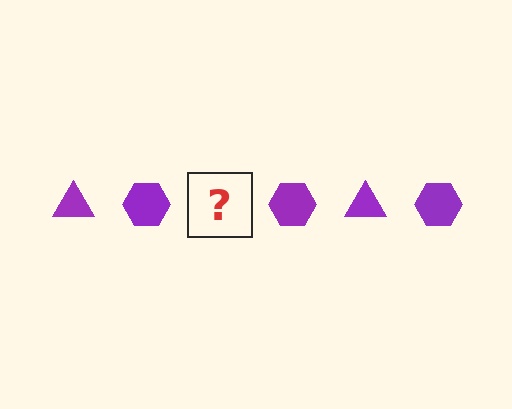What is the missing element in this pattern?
The missing element is a purple triangle.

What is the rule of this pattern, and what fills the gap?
The rule is that the pattern cycles through triangle, hexagon shapes in purple. The gap should be filled with a purple triangle.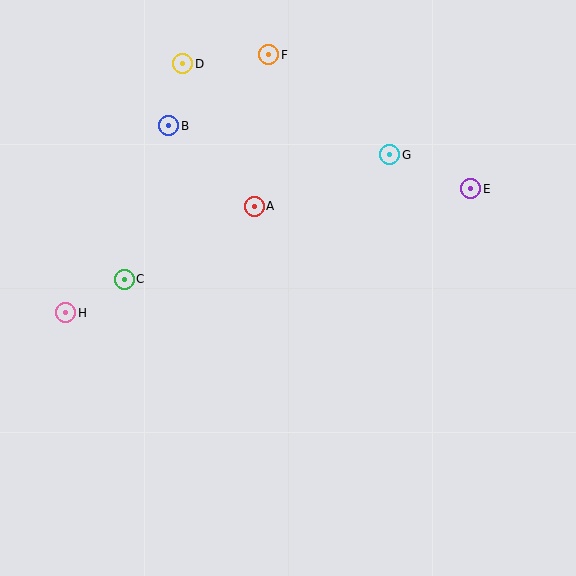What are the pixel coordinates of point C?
Point C is at (124, 279).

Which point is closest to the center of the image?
Point A at (254, 206) is closest to the center.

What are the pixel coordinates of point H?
Point H is at (66, 313).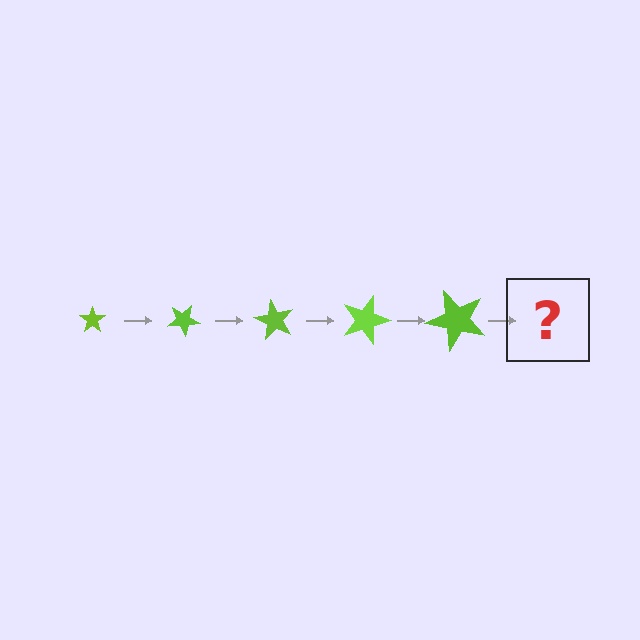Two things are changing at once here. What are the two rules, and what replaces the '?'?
The two rules are that the star grows larger each step and it rotates 30 degrees each step. The '?' should be a star, larger than the previous one and rotated 150 degrees from the start.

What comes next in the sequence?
The next element should be a star, larger than the previous one and rotated 150 degrees from the start.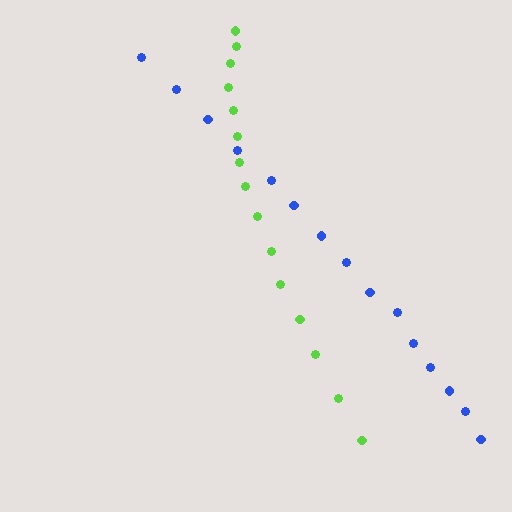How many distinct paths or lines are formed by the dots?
There are 2 distinct paths.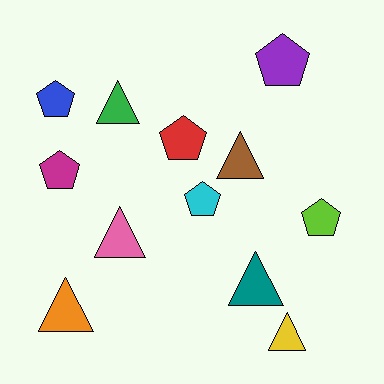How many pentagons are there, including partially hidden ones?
There are 6 pentagons.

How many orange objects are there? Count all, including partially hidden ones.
There is 1 orange object.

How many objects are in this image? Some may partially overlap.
There are 12 objects.